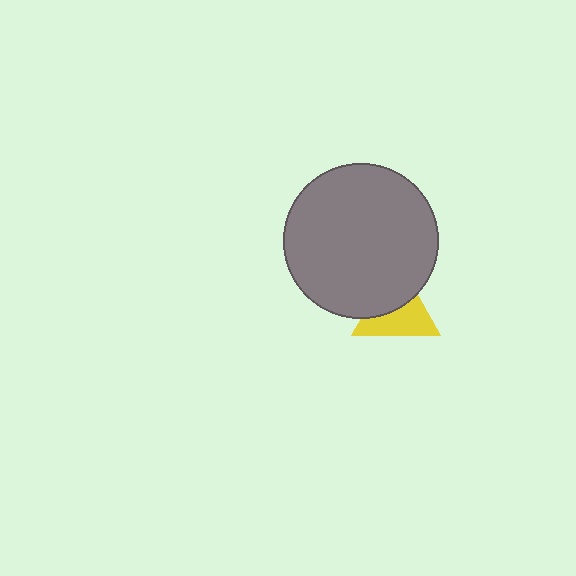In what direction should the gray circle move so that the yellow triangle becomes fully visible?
The gray circle should move up. That is the shortest direction to clear the overlap and leave the yellow triangle fully visible.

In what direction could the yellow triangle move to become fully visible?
The yellow triangle could move down. That would shift it out from behind the gray circle entirely.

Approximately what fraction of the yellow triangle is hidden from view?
Roughly 46% of the yellow triangle is hidden behind the gray circle.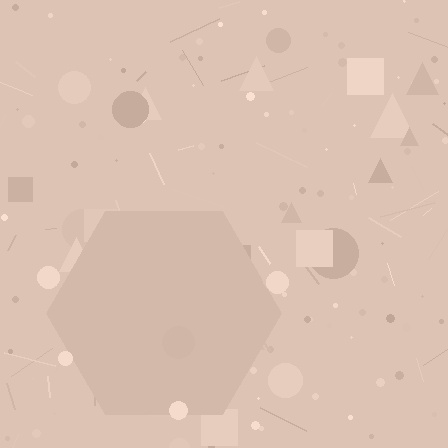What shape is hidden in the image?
A hexagon is hidden in the image.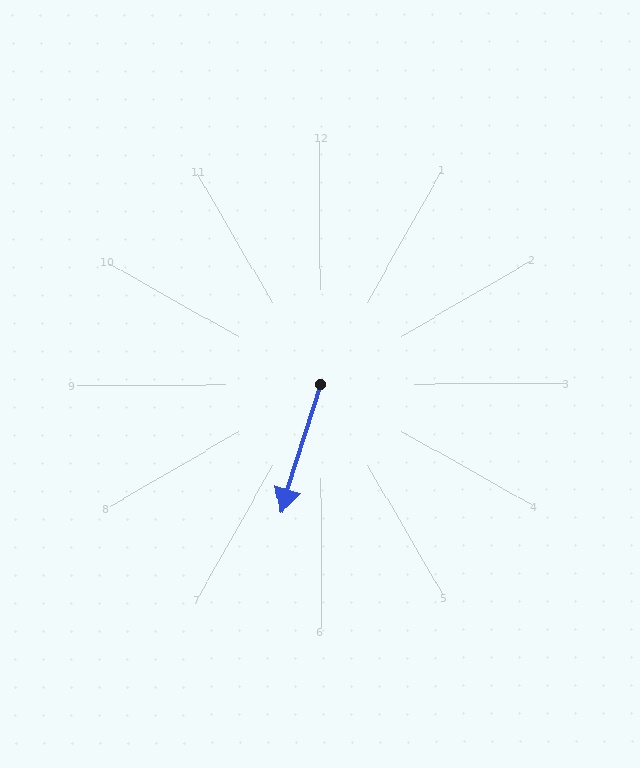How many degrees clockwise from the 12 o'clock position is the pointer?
Approximately 197 degrees.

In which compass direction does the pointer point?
South.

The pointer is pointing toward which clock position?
Roughly 7 o'clock.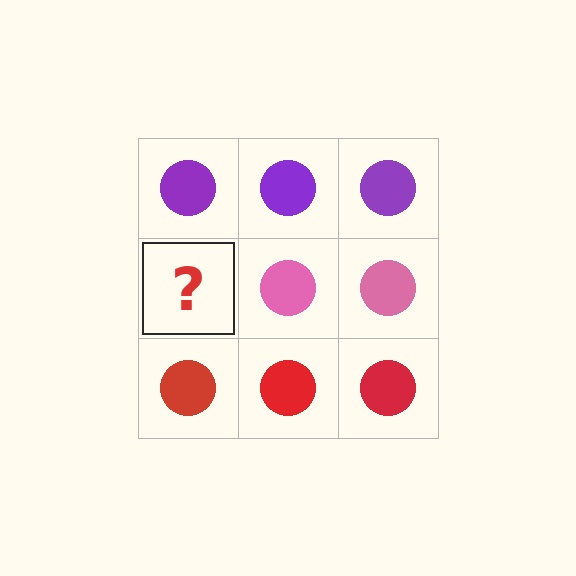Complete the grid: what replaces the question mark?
The question mark should be replaced with a pink circle.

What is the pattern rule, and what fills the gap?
The rule is that each row has a consistent color. The gap should be filled with a pink circle.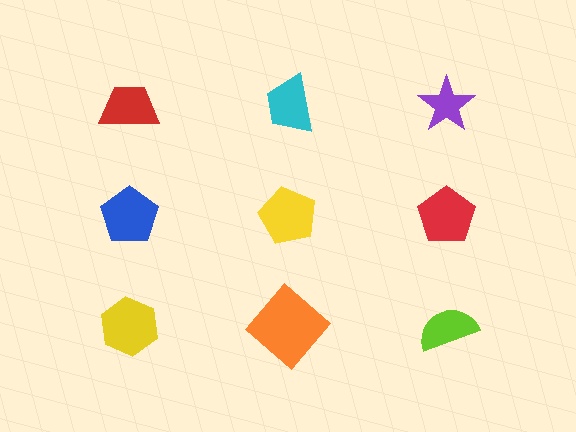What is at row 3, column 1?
A yellow hexagon.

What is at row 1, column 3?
A purple star.